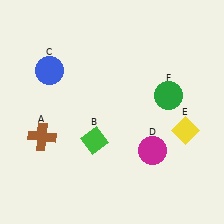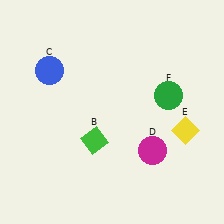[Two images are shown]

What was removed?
The brown cross (A) was removed in Image 2.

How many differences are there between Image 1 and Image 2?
There is 1 difference between the two images.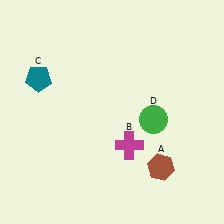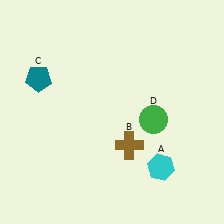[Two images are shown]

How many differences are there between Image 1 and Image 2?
There are 2 differences between the two images.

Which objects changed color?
A changed from brown to cyan. B changed from magenta to brown.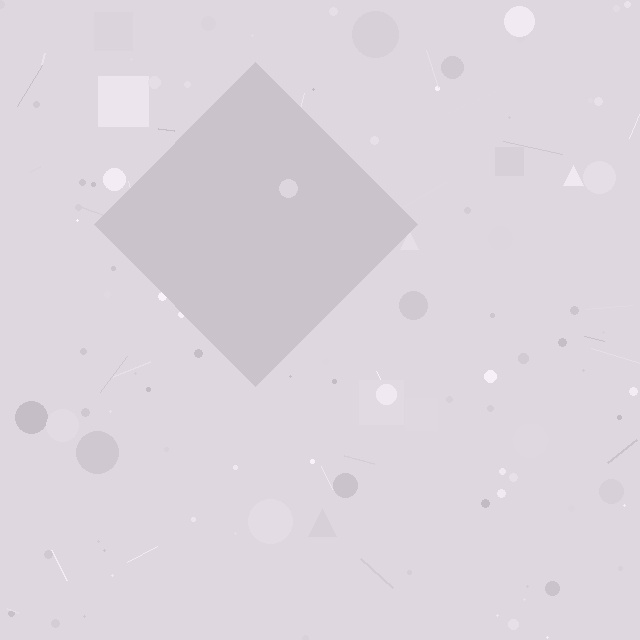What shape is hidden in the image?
A diamond is hidden in the image.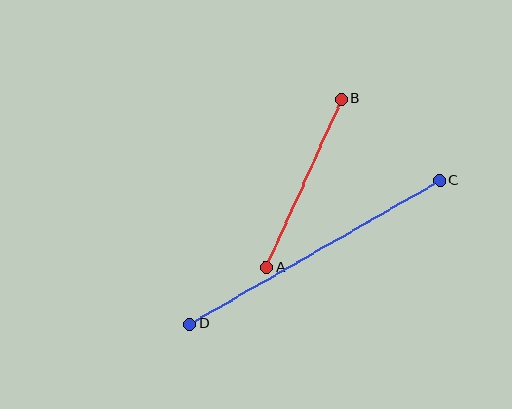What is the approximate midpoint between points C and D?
The midpoint is at approximately (315, 252) pixels.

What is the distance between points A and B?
The distance is approximately 184 pixels.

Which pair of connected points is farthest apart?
Points C and D are farthest apart.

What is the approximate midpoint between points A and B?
The midpoint is at approximately (304, 183) pixels.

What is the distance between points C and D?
The distance is approximately 289 pixels.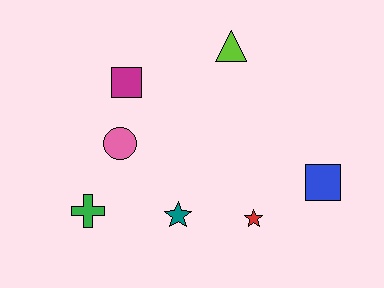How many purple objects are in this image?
There are no purple objects.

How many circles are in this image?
There is 1 circle.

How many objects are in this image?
There are 7 objects.